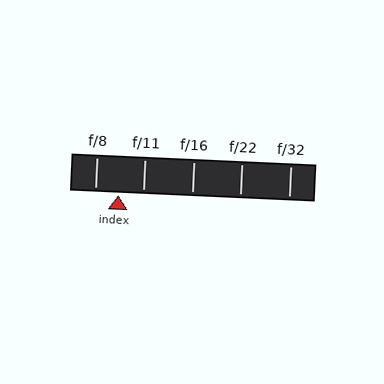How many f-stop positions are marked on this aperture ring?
There are 5 f-stop positions marked.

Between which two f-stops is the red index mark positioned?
The index mark is between f/8 and f/11.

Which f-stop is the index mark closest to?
The index mark is closest to f/8.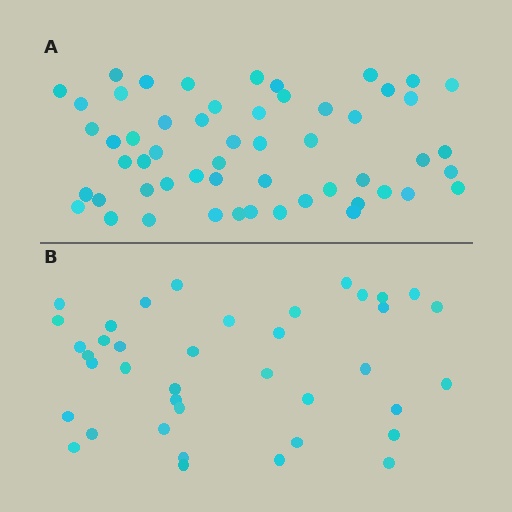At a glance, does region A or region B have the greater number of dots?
Region A (the top region) has more dots.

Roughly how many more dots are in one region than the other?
Region A has approximately 15 more dots than region B.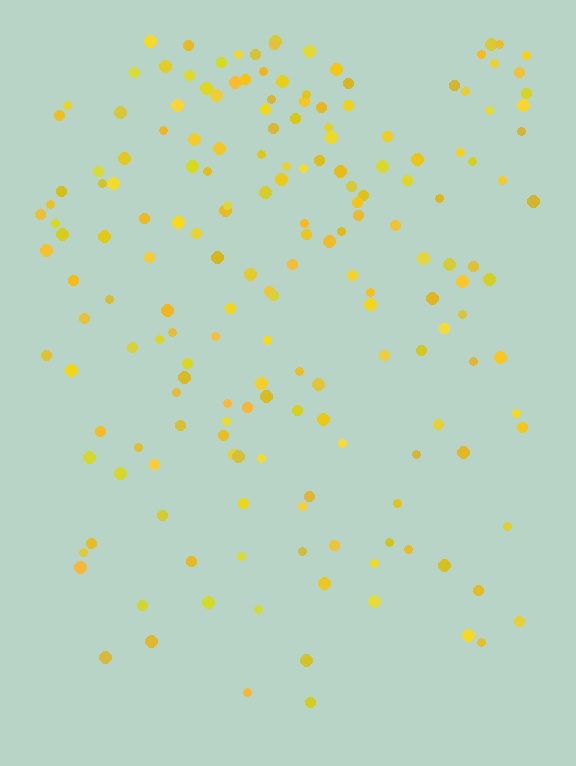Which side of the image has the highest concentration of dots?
The top.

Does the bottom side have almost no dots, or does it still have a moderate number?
Still a moderate number, just noticeably fewer than the top.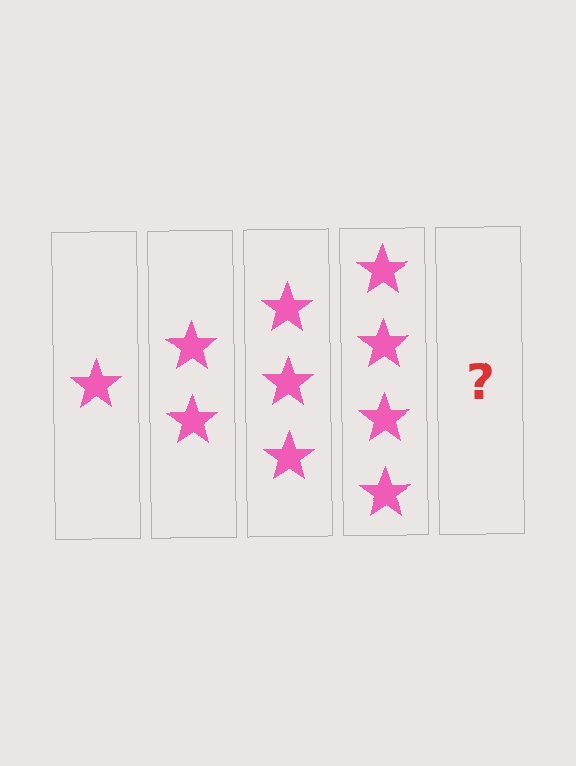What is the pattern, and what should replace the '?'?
The pattern is that each step adds one more star. The '?' should be 5 stars.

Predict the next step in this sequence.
The next step is 5 stars.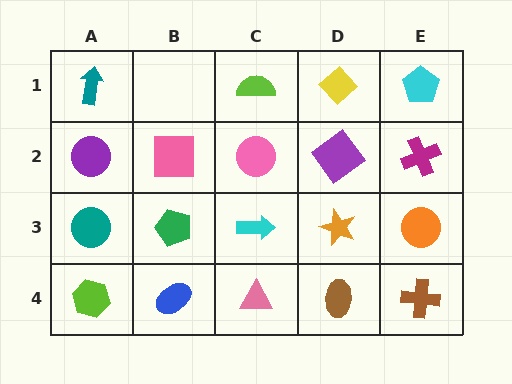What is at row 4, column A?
A lime hexagon.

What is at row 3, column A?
A teal circle.